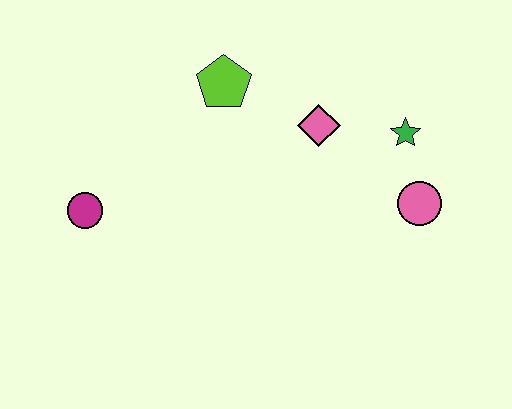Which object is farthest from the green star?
The magenta circle is farthest from the green star.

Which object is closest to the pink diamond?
The green star is closest to the pink diamond.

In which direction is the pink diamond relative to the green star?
The pink diamond is to the left of the green star.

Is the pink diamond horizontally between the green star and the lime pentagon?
Yes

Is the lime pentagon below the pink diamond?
No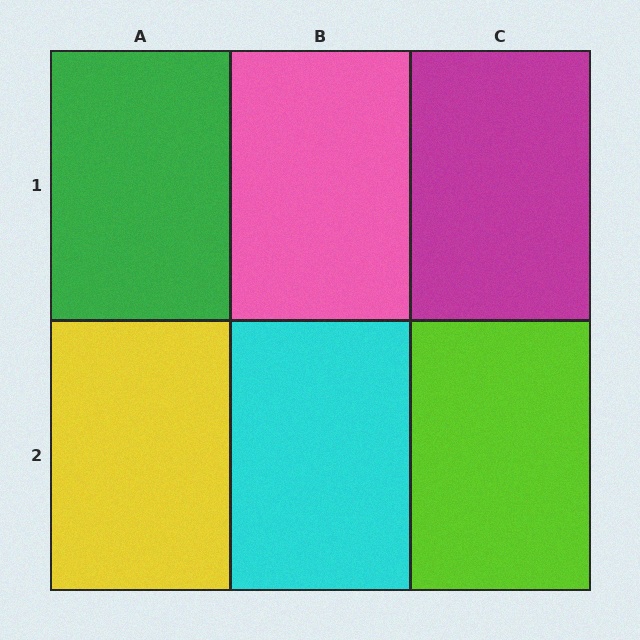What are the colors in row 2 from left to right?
Yellow, cyan, lime.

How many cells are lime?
1 cell is lime.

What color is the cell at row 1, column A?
Green.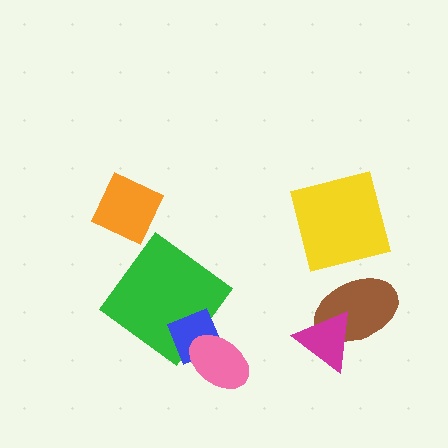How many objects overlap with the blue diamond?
2 objects overlap with the blue diamond.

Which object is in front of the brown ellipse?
The magenta triangle is in front of the brown ellipse.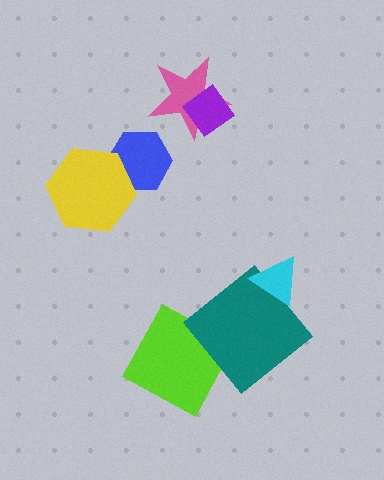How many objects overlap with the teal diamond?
2 objects overlap with the teal diamond.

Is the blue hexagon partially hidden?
Yes, it is partially covered by another shape.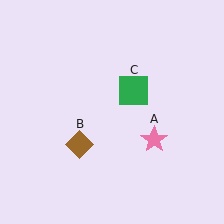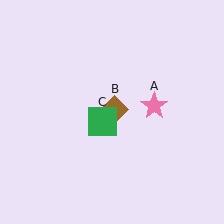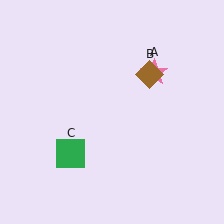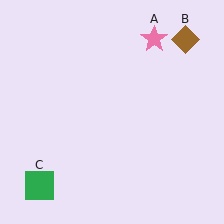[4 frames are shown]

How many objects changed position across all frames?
3 objects changed position: pink star (object A), brown diamond (object B), green square (object C).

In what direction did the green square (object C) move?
The green square (object C) moved down and to the left.